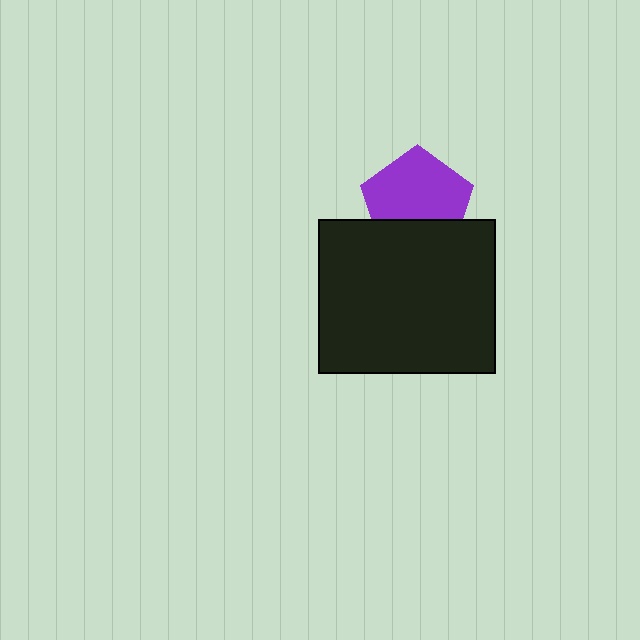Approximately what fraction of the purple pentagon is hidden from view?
Roughly 31% of the purple pentagon is hidden behind the black rectangle.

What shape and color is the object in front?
The object in front is a black rectangle.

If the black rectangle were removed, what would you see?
You would see the complete purple pentagon.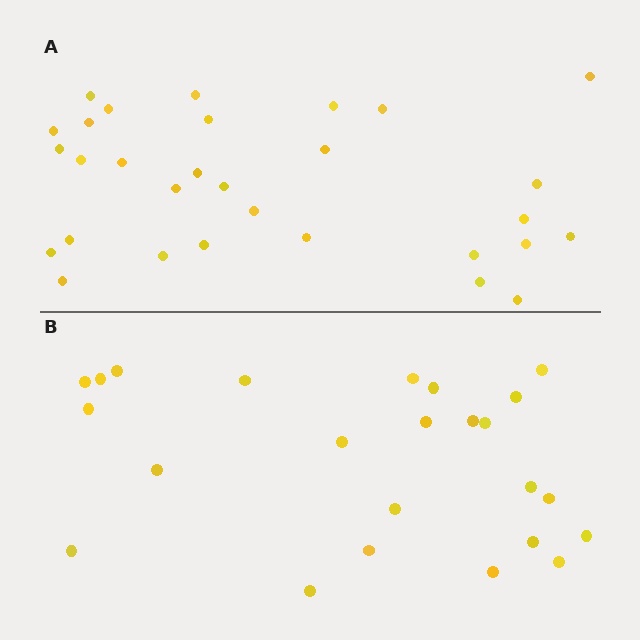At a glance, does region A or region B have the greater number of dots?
Region A (the top region) has more dots.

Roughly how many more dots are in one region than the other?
Region A has about 6 more dots than region B.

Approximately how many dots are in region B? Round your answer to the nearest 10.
About 20 dots. (The exact count is 24, which rounds to 20.)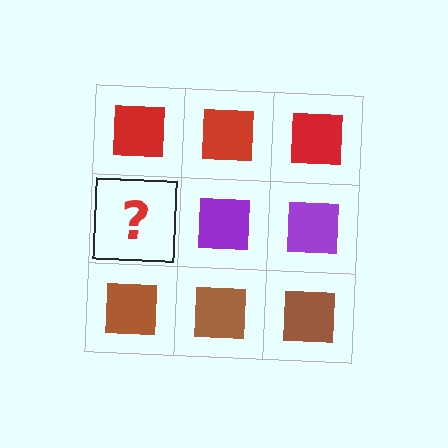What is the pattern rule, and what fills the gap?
The rule is that each row has a consistent color. The gap should be filled with a purple square.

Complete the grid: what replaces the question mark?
The question mark should be replaced with a purple square.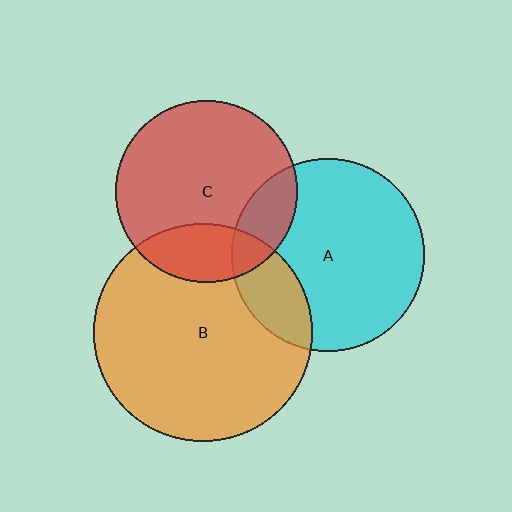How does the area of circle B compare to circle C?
Approximately 1.4 times.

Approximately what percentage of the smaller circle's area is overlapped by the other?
Approximately 20%.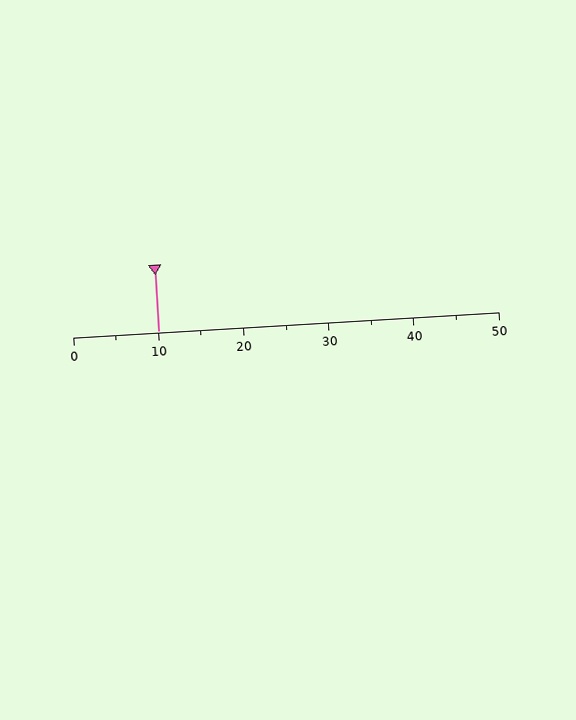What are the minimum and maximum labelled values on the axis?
The axis runs from 0 to 50.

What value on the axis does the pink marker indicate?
The marker indicates approximately 10.